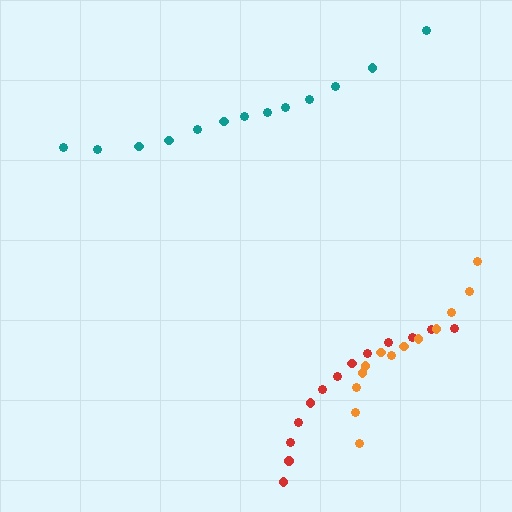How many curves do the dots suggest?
There are 3 distinct paths.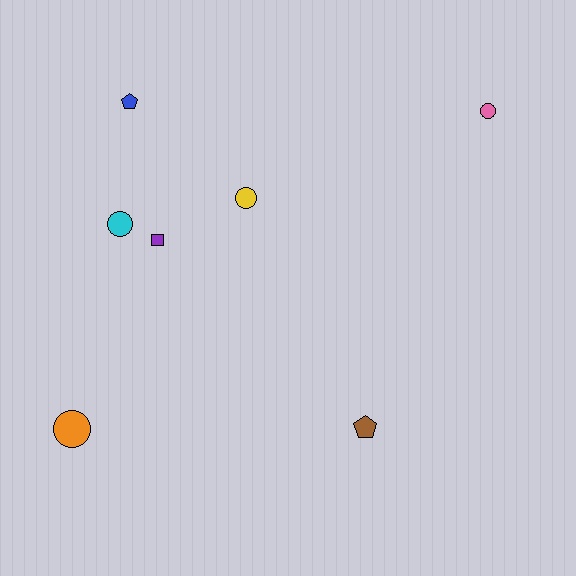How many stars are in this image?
There are no stars.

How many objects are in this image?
There are 7 objects.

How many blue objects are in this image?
There is 1 blue object.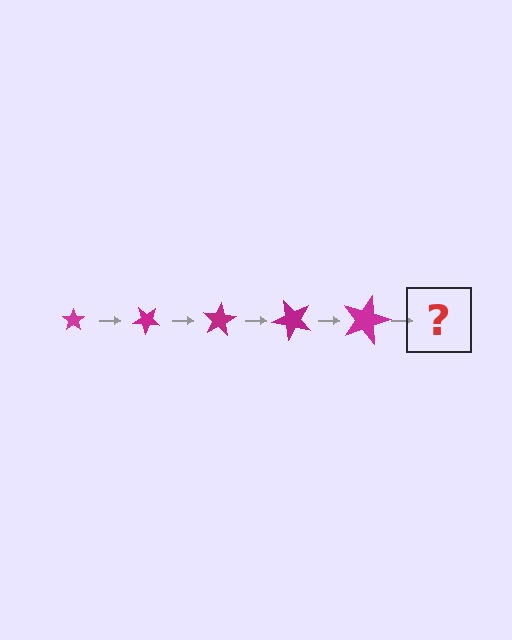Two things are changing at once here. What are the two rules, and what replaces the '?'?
The two rules are that the star grows larger each step and it rotates 40 degrees each step. The '?' should be a star, larger than the previous one and rotated 200 degrees from the start.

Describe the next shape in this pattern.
It should be a star, larger than the previous one and rotated 200 degrees from the start.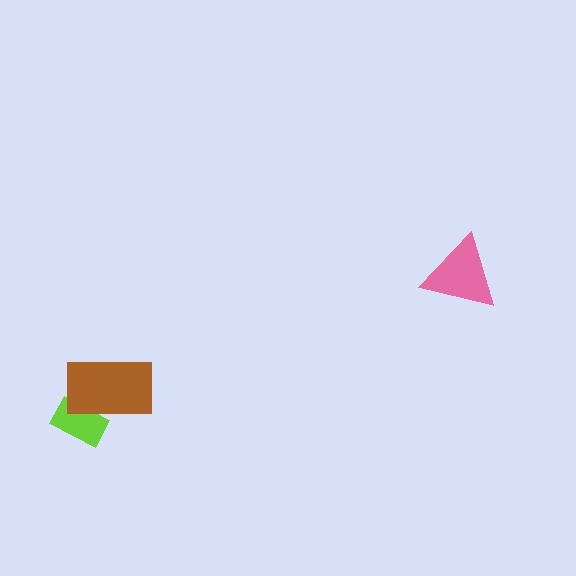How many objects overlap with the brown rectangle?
1 object overlaps with the brown rectangle.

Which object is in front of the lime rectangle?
The brown rectangle is in front of the lime rectangle.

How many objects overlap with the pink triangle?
0 objects overlap with the pink triangle.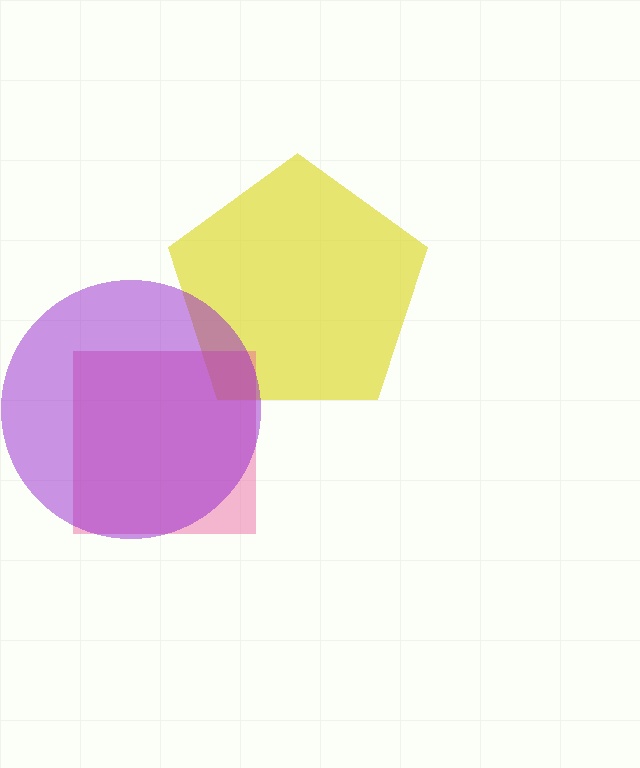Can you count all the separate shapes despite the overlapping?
Yes, there are 3 separate shapes.